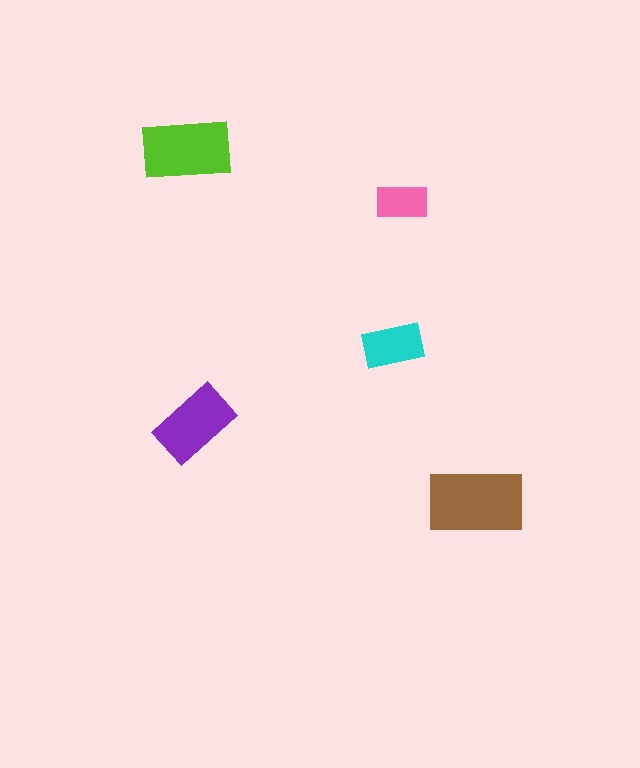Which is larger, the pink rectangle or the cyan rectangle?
The cyan one.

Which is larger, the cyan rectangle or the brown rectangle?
The brown one.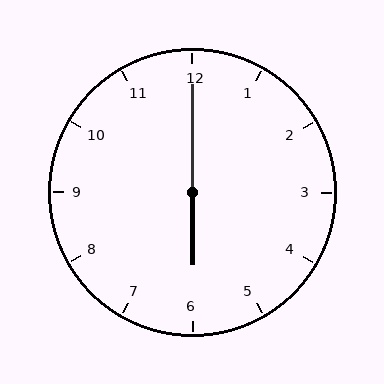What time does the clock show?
6:00.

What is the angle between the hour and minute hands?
Approximately 180 degrees.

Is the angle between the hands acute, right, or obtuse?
It is obtuse.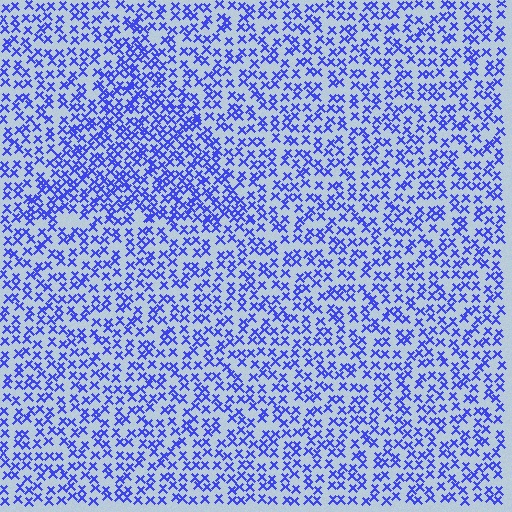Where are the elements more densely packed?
The elements are more densely packed inside the triangle boundary.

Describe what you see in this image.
The image contains small blue elements arranged at two different densities. A triangle-shaped region is visible where the elements are more densely packed than the surrounding area.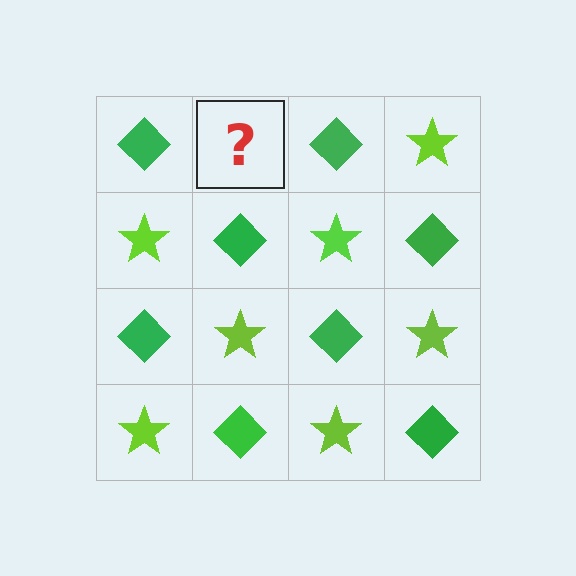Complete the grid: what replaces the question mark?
The question mark should be replaced with a lime star.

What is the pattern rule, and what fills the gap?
The rule is that it alternates green diamond and lime star in a checkerboard pattern. The gap should be filled with a lime star.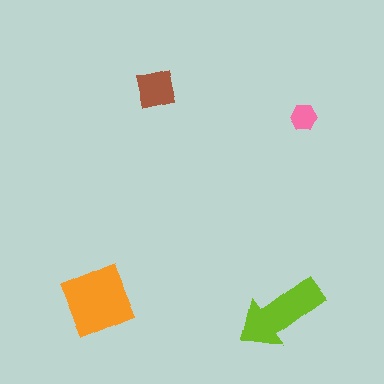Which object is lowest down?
The lime arrow is bottommost.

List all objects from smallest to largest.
The pink hexagon, the brown square, the lime arrow, the orange square.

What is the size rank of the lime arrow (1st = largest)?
2nd.